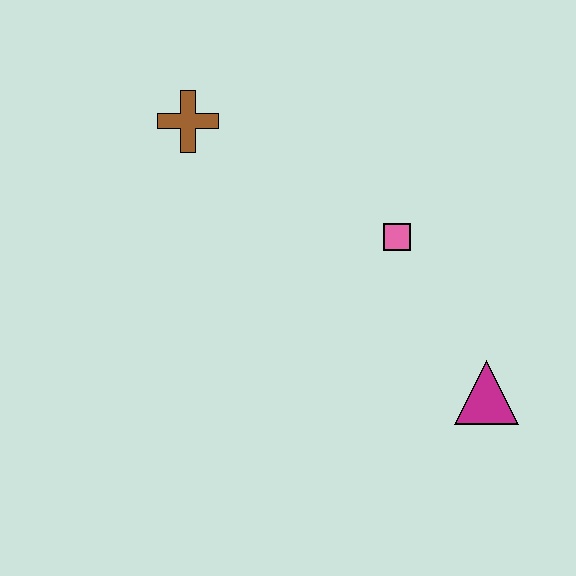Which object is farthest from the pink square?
The brown cross is farthest from the pink square.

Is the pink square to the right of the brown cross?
Yes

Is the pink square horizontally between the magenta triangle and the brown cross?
Yes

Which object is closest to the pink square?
The magenta triangle is closest to the pink square.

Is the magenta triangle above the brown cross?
No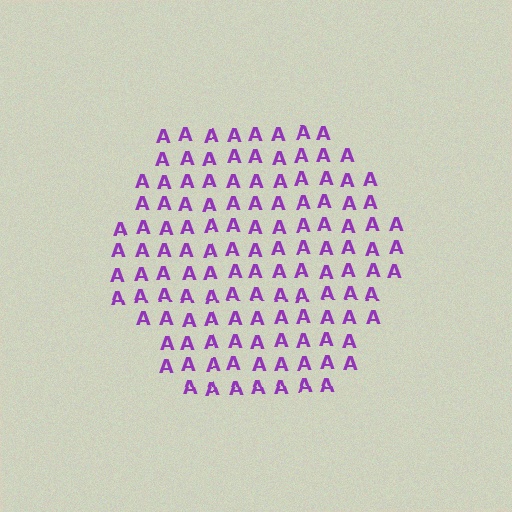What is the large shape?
The large shape is a hexagon.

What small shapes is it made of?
It is made of small letter A's.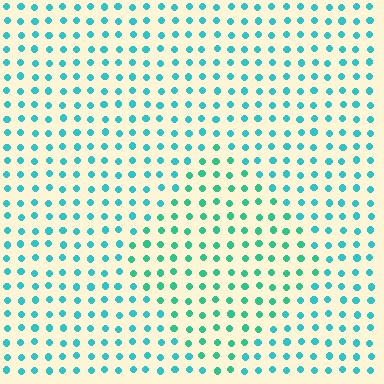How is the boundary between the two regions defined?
The boundary is defined purely by a slight shift in hue (about 25 degrees). Spacing, size, and orientation are identical on both sides.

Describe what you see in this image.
The image is filled with small cyan elements in a uniform arrangement. A diamond-shaped region is visible where the elements are tinted to a slightly different hue, forming a subtle color boundary.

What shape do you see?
I see a diamond.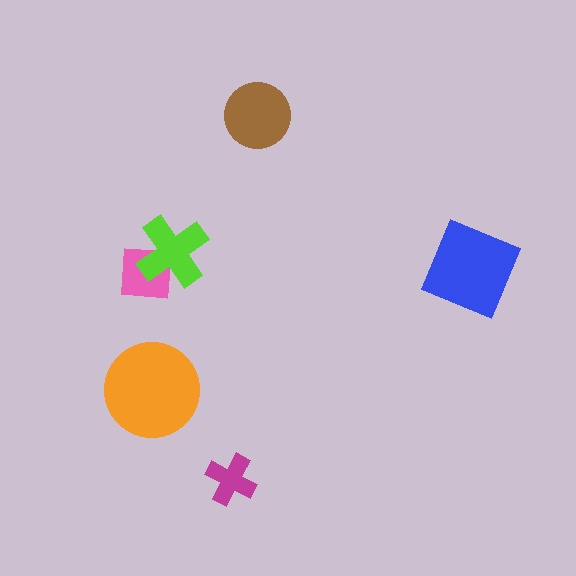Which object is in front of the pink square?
The lime cross is in front of the pink square.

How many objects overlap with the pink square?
1 object overlaps with the pink square.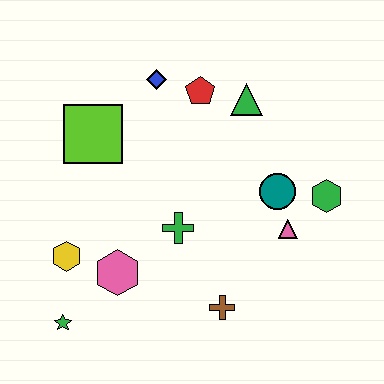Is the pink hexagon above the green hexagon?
No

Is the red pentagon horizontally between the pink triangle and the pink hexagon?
Yes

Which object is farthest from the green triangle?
The green star is farthest from the green triangle.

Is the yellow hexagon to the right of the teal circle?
No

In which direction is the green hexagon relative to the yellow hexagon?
The green hexagon is to the right of the yellow hexagon.